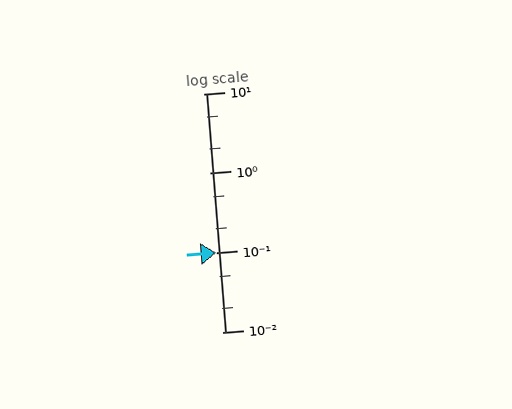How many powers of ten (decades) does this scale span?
The scale spans 3 decades, from 0.01 to 10.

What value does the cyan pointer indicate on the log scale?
The pointer indicates approximately 0.1.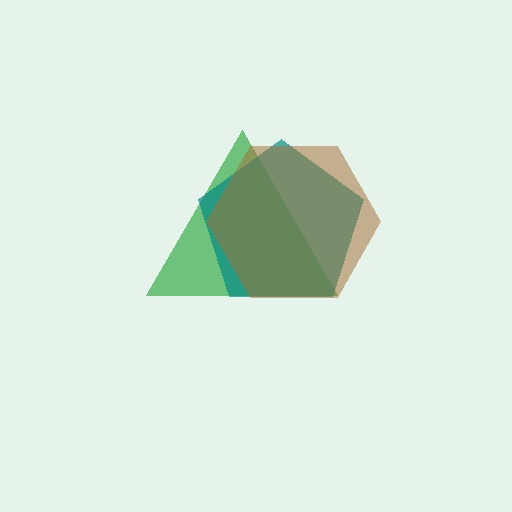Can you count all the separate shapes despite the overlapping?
Yes, there are 3 separate shapes.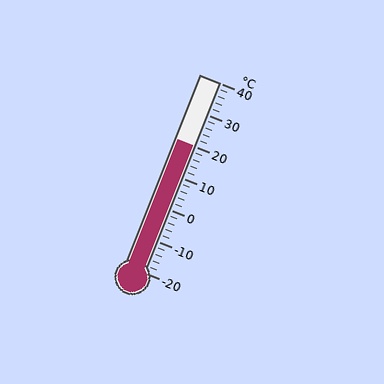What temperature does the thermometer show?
The thermometer shows approximately 20°C.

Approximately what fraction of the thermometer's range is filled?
The thermometer is filled to approximately 65% of its range.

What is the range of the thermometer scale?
The thermometer scale ranges from -20°C to 40°C.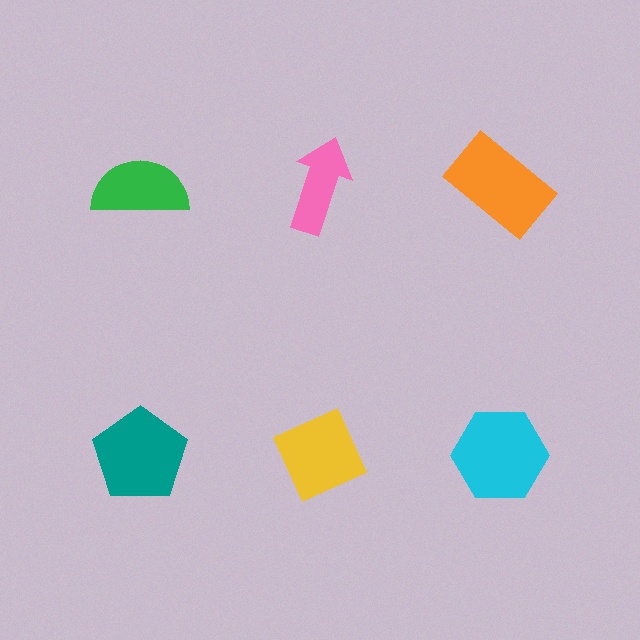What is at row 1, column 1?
A green semicircle.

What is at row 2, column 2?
A yellow diamond.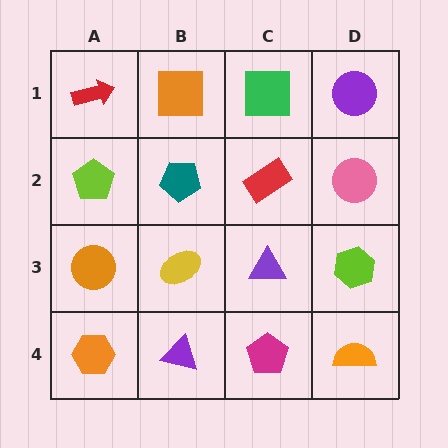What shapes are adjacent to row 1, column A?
A lime pentagon (row 2, column A), an orange square (row 1, column B).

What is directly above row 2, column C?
A green square.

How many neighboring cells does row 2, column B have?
4.